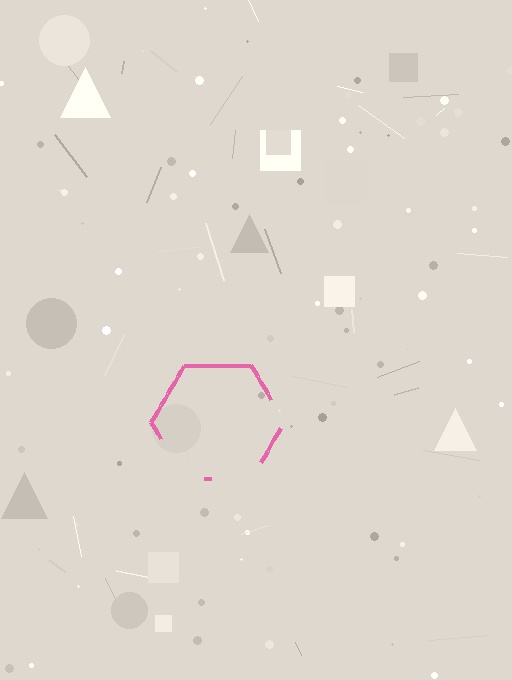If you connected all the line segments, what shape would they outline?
They would outline a hexagon.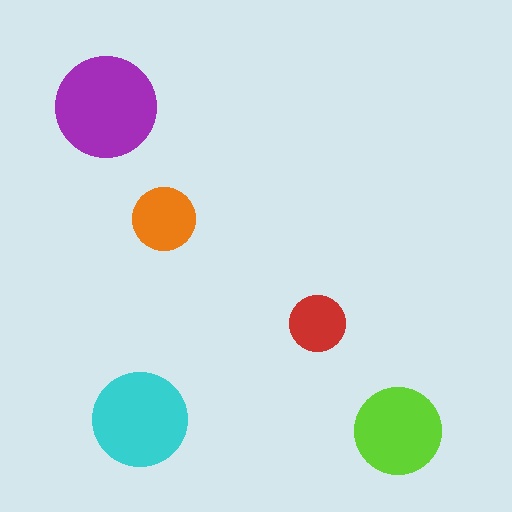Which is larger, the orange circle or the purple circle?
The purple one.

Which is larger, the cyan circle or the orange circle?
The cyan one.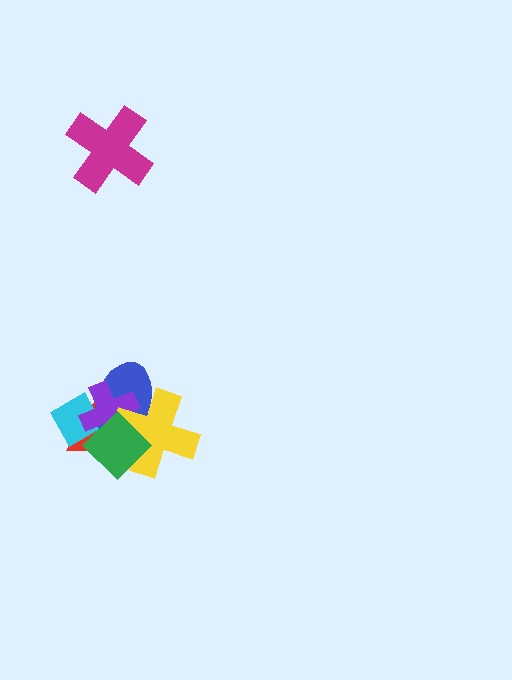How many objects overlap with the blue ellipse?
5 objects overlap with the blue ellipse.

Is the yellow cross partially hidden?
Yes, it is partially covered by another shape.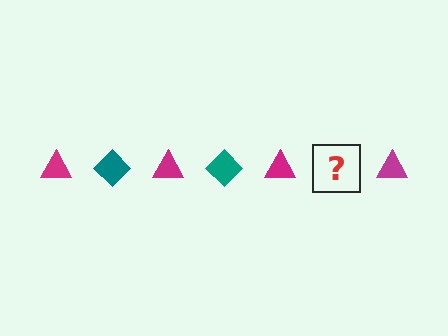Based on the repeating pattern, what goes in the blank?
The blank should be a teal diamond.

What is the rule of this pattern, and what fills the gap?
The rule is that the pattern alternates between magenta triangle and teal diamond. The gap should be filled with a teal diamond.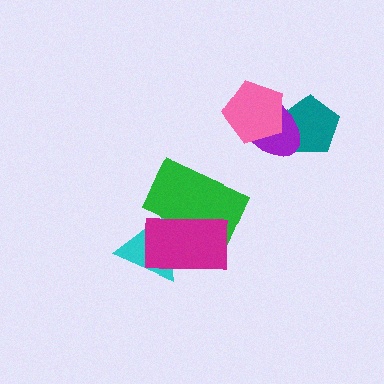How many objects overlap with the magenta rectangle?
2 objects overlap with the magenta rectangle.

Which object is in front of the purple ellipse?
The pink pentagon is in front of the purple ellipse.